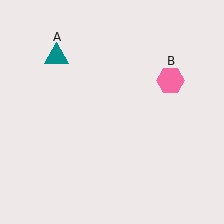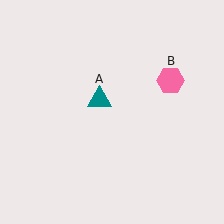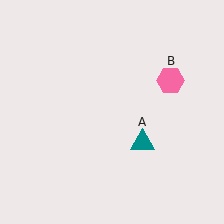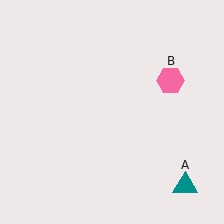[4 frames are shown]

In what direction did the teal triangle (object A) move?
The teal triangle (object A) moved down and to the right.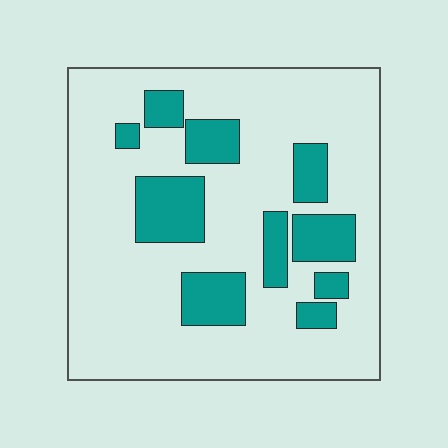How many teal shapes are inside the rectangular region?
10.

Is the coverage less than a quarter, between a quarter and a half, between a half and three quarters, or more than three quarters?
Less than a quarter.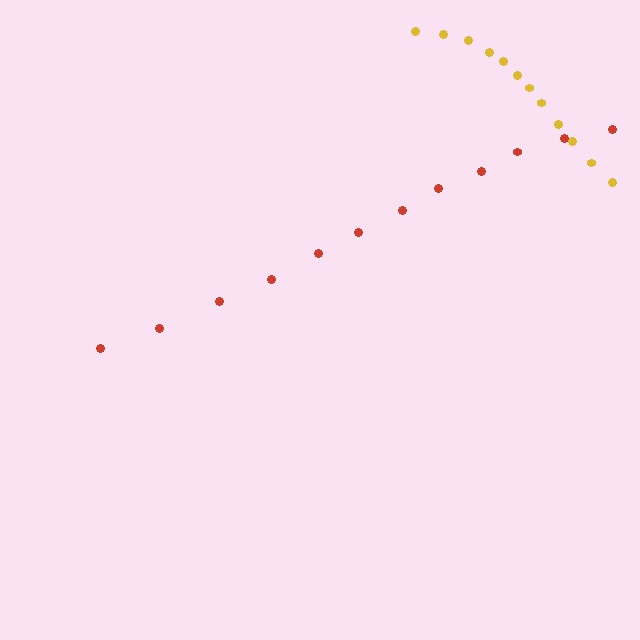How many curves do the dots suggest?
There are 2 distinct paths.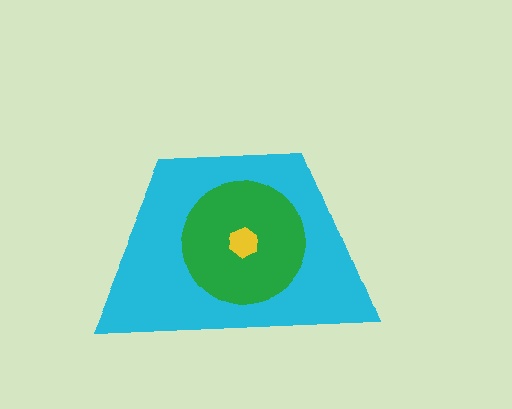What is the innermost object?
The yellow hexagon.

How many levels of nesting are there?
3.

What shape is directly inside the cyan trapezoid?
The green circle.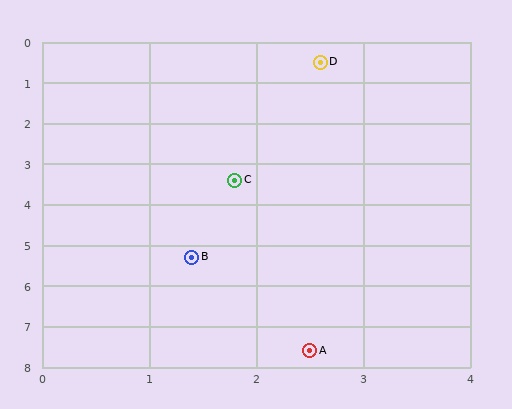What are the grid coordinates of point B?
Point B is at approximately (1.4, 5.3).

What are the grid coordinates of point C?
Point C is at approximately (1.8, 3.4).